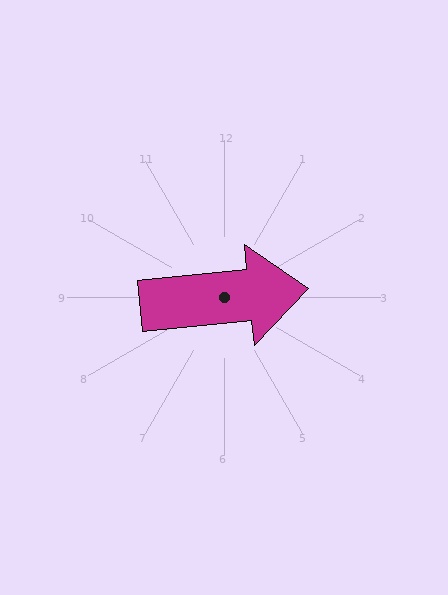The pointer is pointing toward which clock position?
Roughly 3 o'clock.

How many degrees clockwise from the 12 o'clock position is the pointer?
Approximately 84 degrees.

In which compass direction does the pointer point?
East.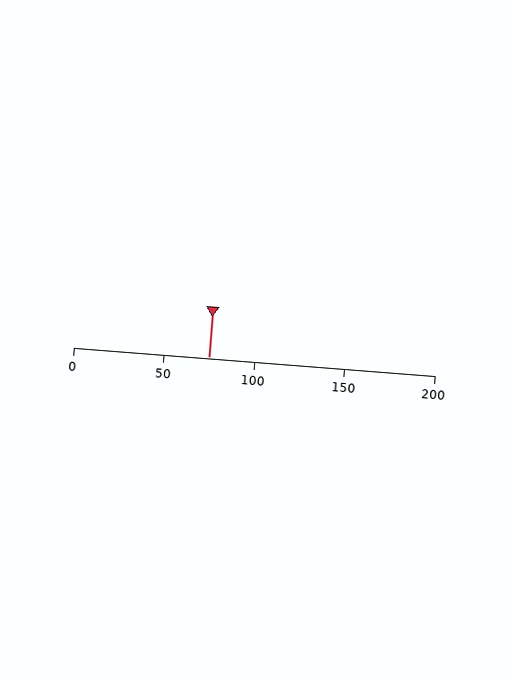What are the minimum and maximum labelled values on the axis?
The axis runs from 0 to 200.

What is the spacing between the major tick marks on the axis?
The major ticks are spaced 50 apart.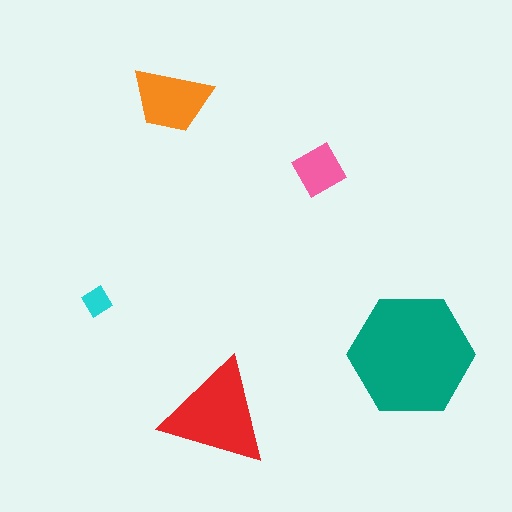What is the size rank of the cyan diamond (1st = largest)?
5th.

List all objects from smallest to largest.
The cyan diamond, the pink square, the orange trapezoid, the red triangle, the teal hexagon.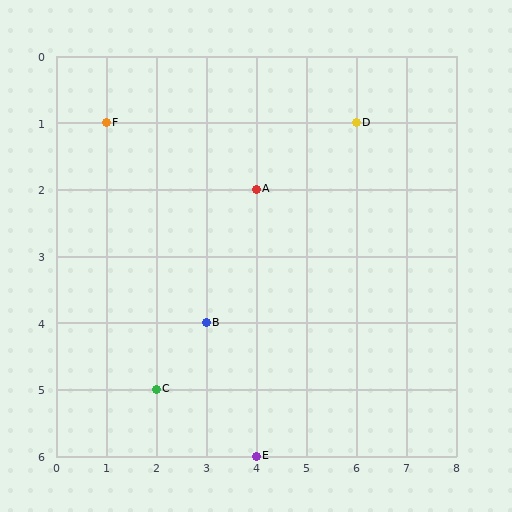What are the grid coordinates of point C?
Point C is at grid coordinates (2, 5).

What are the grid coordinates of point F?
Point F is at grid coordinates (1, 1).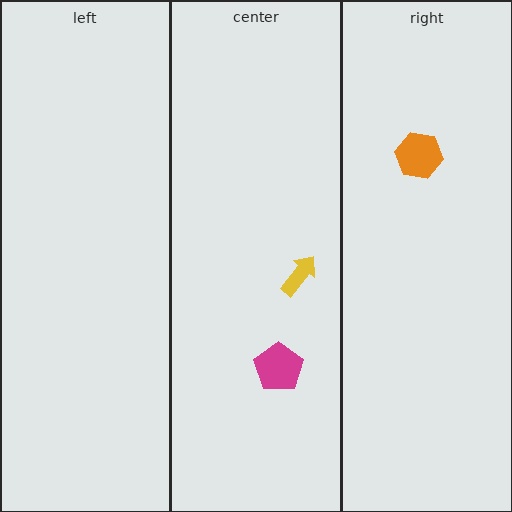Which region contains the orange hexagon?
The right region.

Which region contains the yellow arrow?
The center region.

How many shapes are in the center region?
2.